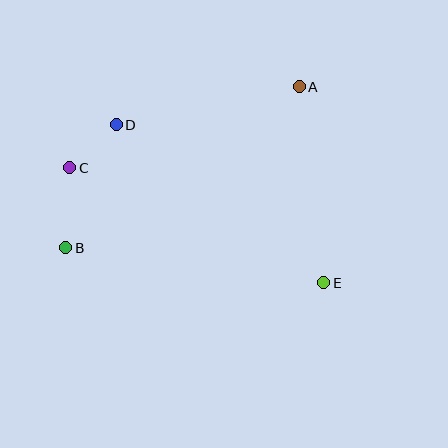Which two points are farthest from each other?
Points A and B are farthest from each other.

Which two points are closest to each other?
Points C and D are closest to each other.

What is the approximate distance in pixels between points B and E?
The distance between B and E is approximately 260 pixels.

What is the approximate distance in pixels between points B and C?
The distance between B and C is approximately 80 pixels.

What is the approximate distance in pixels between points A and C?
The distance between A and C is approximately 243 pixels.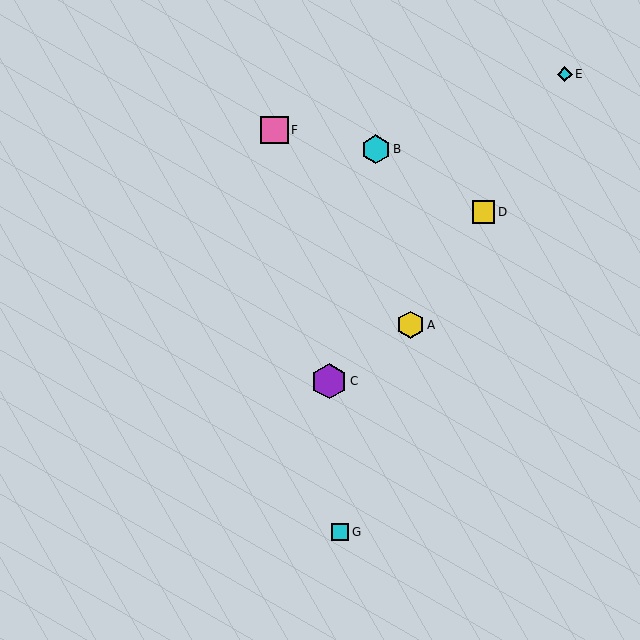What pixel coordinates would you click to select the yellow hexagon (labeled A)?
Click at (410, 325) to select the yellow hexagon A.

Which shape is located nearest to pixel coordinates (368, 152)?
The cyan hexagon (labeled B) at (376, 149) is nearest to that location.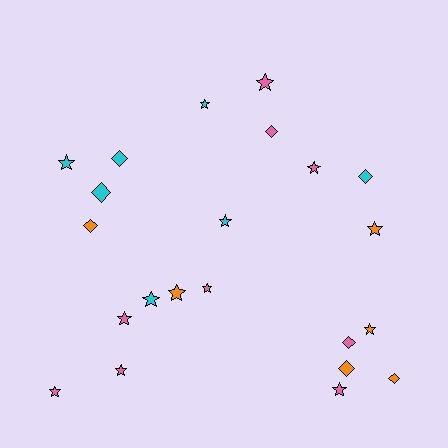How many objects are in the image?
There are 22 objects.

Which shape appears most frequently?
Star, with 14 objects.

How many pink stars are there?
There are 7 pink stars.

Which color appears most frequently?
Pink, with 9 objects.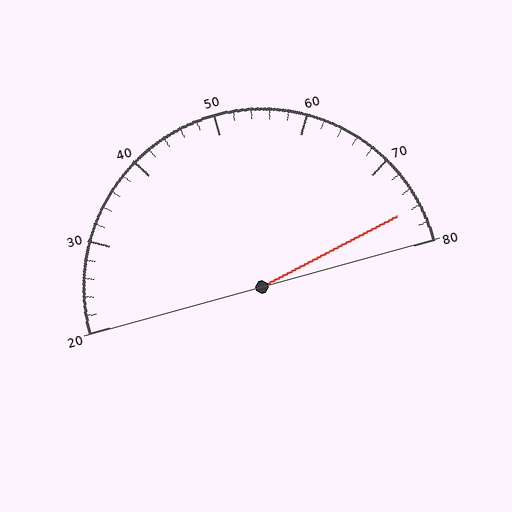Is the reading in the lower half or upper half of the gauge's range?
The reading is in the upper half of the range (20 to 80).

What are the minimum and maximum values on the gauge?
The gauge ranges from 20 to 80.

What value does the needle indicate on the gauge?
The needle indicates approximately 76.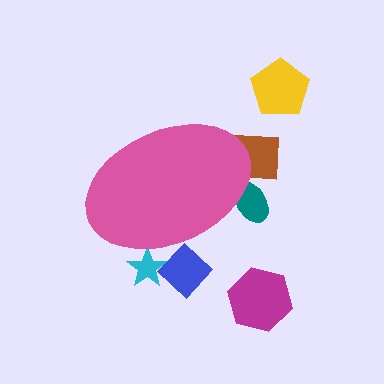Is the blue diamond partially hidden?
Yes, the blue diamond is partially hidden behind the pink ellipse.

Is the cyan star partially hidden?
Yes, the cyan star is partially hidden behind the pink ellipse.